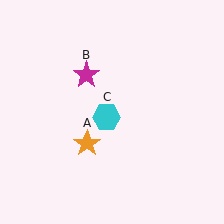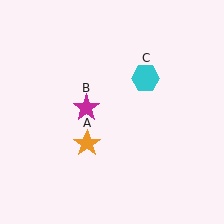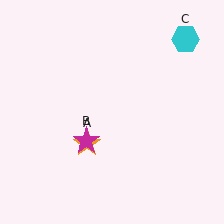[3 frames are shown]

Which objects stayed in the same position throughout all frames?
Orange star (object A) remained stationary.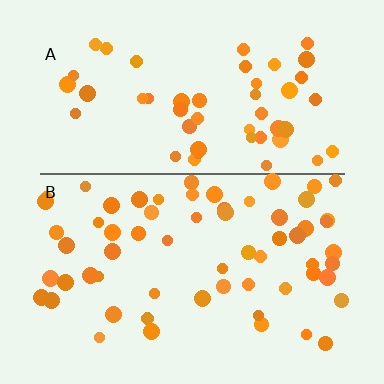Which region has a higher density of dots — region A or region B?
B (the bottom).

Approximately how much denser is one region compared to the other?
Approximately 1.2× — region B over region A.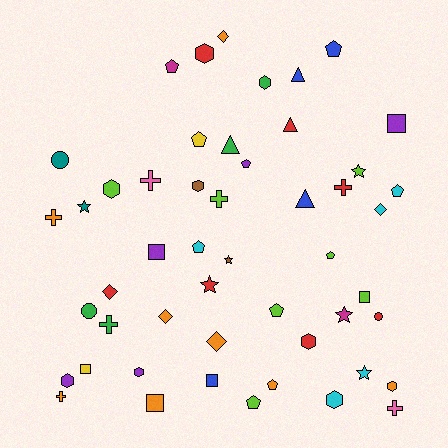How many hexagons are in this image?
There are 9 hexagons.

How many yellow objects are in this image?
There are 2 yellow objects.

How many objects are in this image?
There are 50 objects.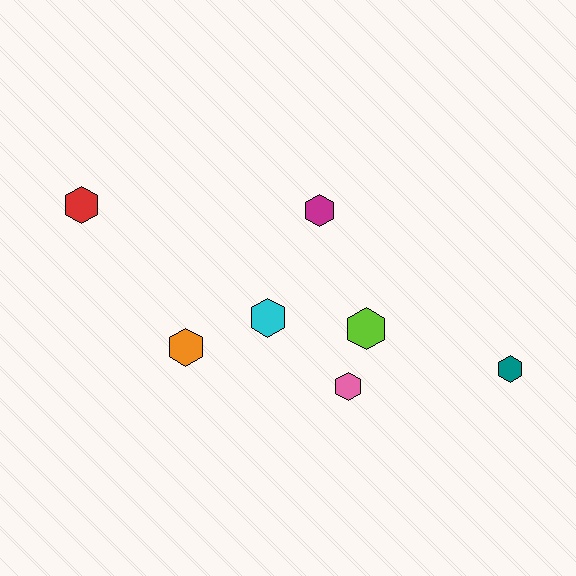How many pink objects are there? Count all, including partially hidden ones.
There is 1 pink object.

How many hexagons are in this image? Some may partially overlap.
There are 7 hexagons.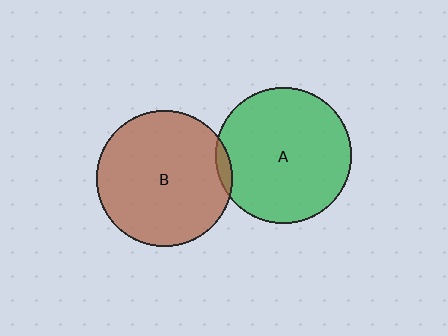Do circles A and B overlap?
Yes.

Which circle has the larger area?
Circle A (green).